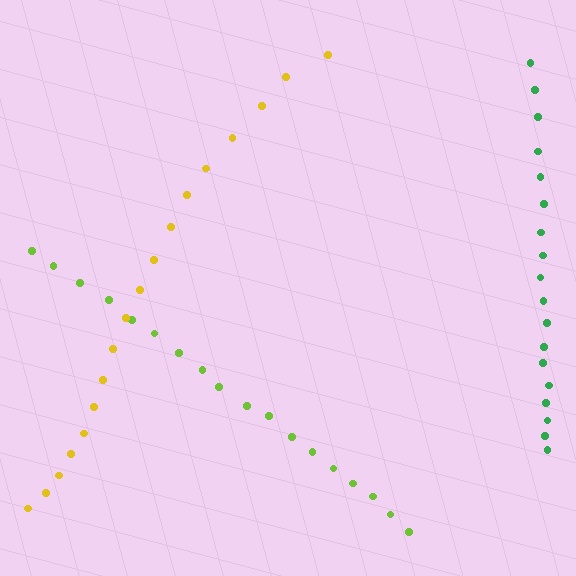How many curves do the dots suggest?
There are 3 distinct paths.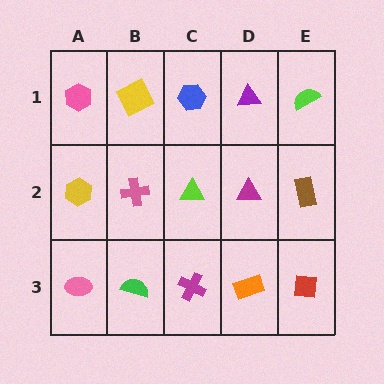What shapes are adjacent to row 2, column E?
A lime semicircle (row 1, column E), a red square (row 3, column E), a magenta triangle (row 2, column D).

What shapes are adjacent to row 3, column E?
A brown rectangle (row 2, column E), an orange rectangle (row 3, column D).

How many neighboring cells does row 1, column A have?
2.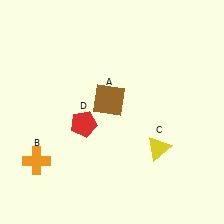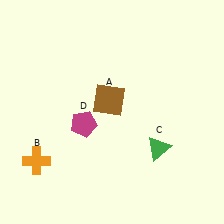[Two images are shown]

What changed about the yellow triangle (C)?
In Image 1, C is yellow. In Image 2, it changed to green.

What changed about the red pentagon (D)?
In Image 1, D is red. In Image 2, it changed to magenta.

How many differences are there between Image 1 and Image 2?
There are 2 differences between the two images.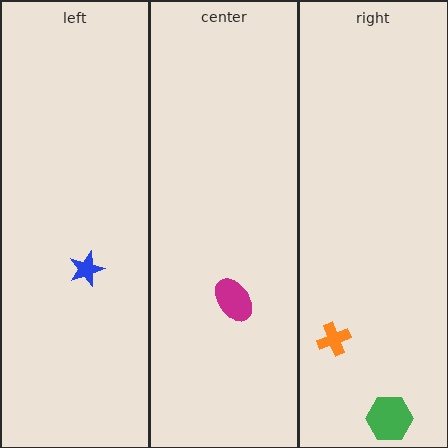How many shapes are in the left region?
1.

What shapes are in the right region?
The orange cross, the green hexagon.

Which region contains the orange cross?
The right region.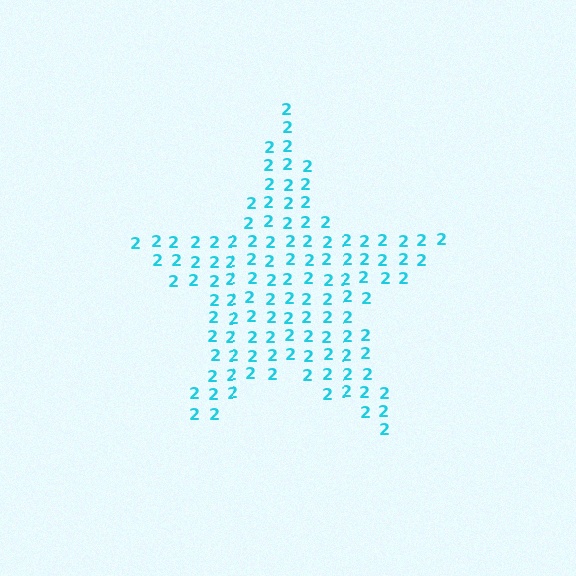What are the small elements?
The small elements are digit 2's.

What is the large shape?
The large shape is a star.